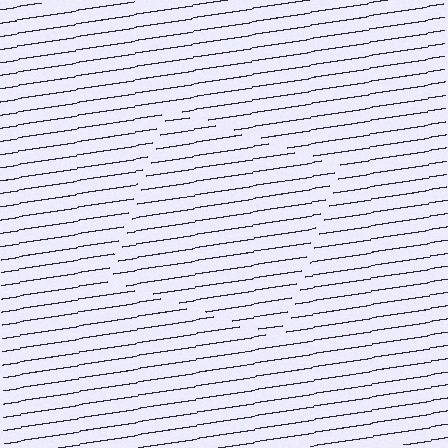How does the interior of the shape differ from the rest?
The interior of the shape contains the same grating, shifted by half a period — the contour is defined by the phase discontinuity where line-ends from the inner and outer gratings abut.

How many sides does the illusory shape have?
4 sides — the line-ends trace a square.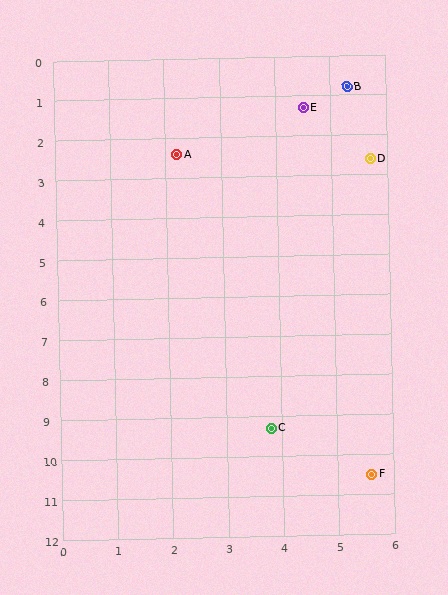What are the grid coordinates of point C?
Point C is at approximately (3.8, 9.3).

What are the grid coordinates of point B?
Point B is at approximately (5.3, 0.8).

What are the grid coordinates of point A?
Point A is at approximately (2.2, 2.4).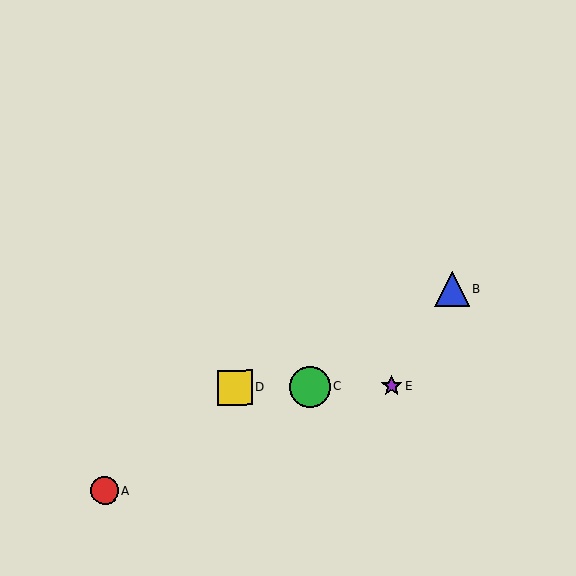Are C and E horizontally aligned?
Yes, both are at y≈387.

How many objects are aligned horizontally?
3 objects (C, D, E) are aligned horizontally.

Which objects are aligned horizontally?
Objects C, D, E are aligned horizontally.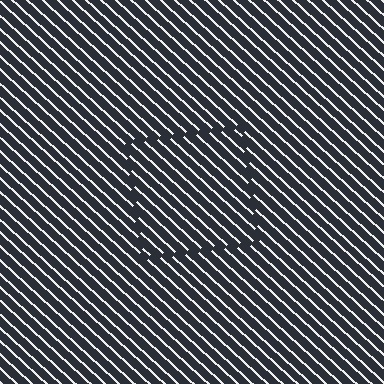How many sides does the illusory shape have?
4 sides — the line-ends trace a square.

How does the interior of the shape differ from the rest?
The interior of the shape contains the same grating, shifted by half a period — the contour is defined by the phase discontinuity where line-ends from the inner and outer gratings abut.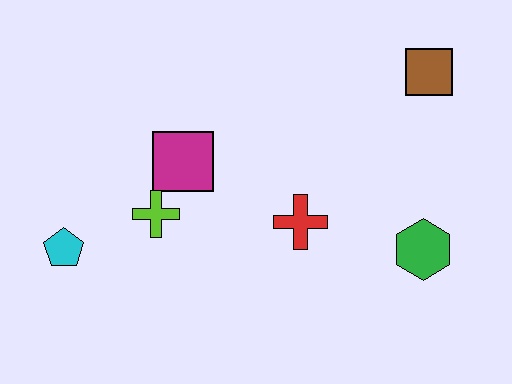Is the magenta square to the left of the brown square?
Yes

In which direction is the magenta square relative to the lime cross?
The magenta square is above the lime cross.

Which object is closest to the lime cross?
The magenta square is closest to the lime cross.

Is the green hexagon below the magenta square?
Yes